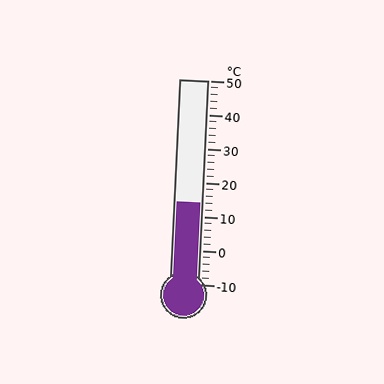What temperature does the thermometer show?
The thermometer shows approximately 14°C.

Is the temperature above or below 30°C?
The temperature is below 30°C.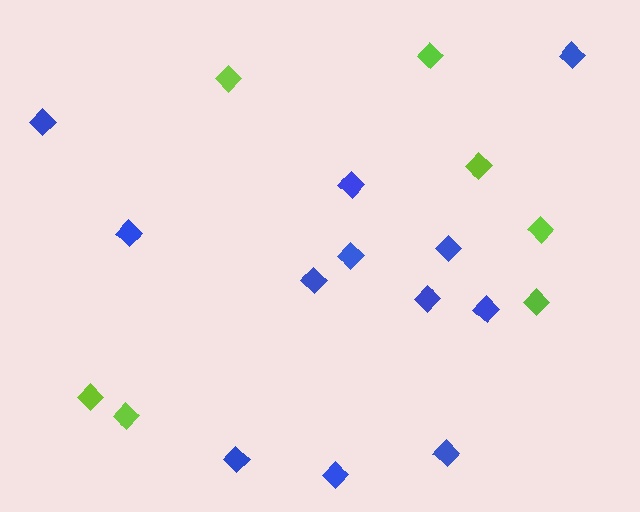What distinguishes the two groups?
There are 2 groups: one group of blue diamonds (12) and one group of lime diamonds (7).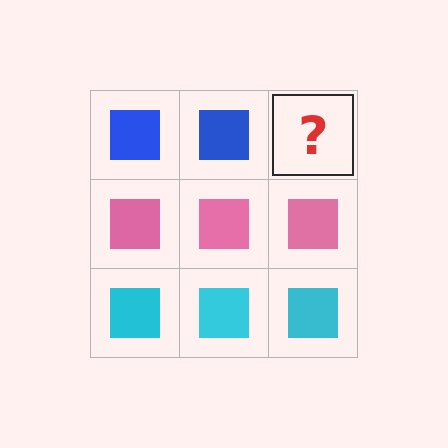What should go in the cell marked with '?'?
The missing cell should contain a blue square.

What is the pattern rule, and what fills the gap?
The rule is that each row has a consistent color. The gap should be filled with a blue square.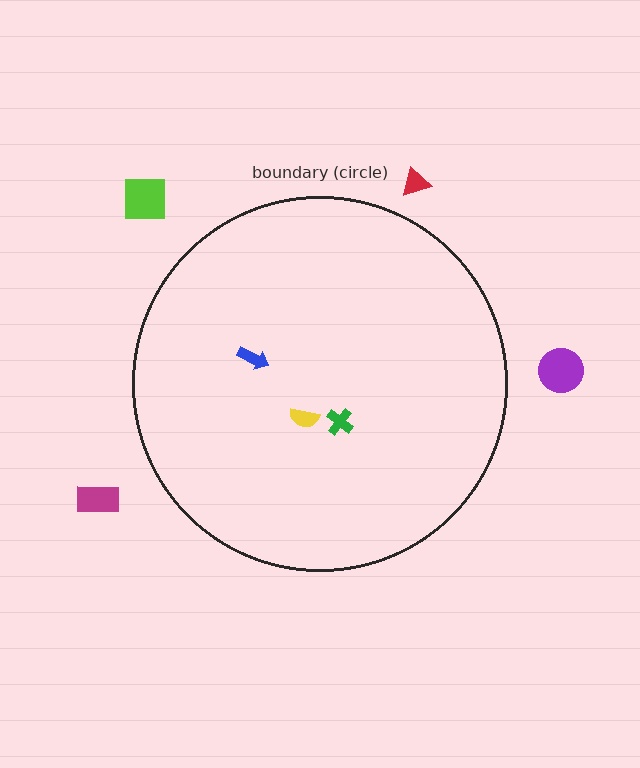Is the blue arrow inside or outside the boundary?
Inside.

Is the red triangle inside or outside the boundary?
Outside.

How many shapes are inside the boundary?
3 inside, 4 outside.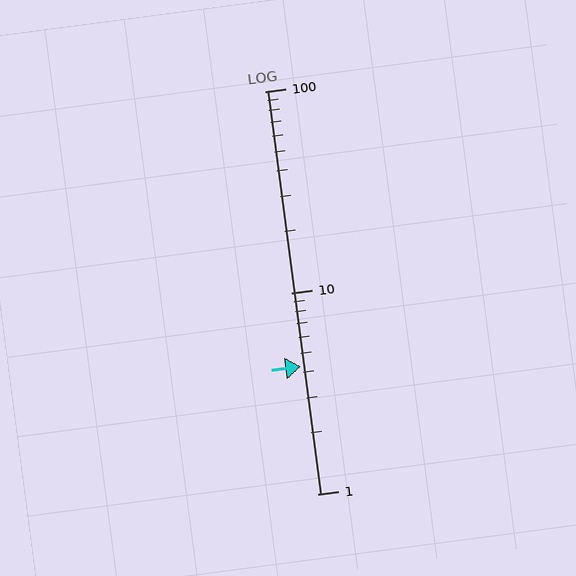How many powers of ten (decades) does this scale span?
The scale spans 2 decades, from 1 to 100.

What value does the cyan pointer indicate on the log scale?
The pointer indicates approximately 4.3.